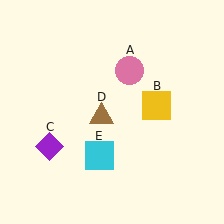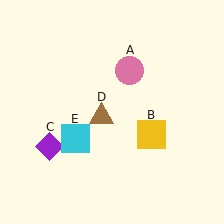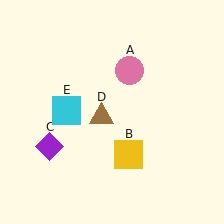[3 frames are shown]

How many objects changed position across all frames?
2 objects changed position: yellow square (object B), cyan square (object E).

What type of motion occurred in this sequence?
The yellow square (object B), cyan square (object E) rotated clockwise around the center of the scene.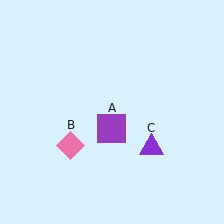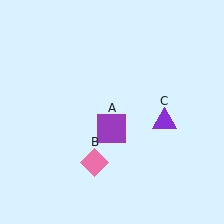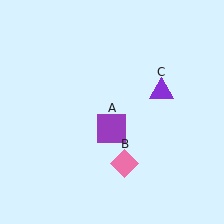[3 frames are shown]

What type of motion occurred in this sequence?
The pink diamond (object B), purple triangle (object C) rotated counterclockwise around the center of the scene.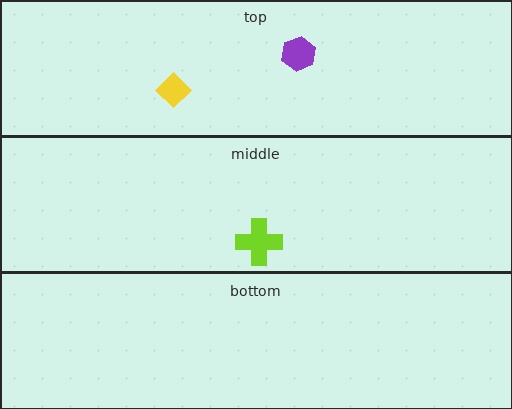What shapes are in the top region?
The yellow diamond, the purple hexagon.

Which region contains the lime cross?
The middle region.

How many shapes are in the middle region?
1.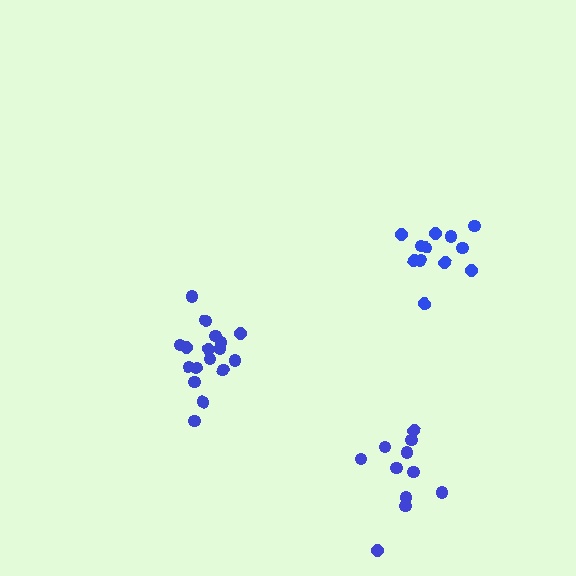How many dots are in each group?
Group 1: 17 dots, Group 2: 12 dots, Group 3: 11 dots (40 total).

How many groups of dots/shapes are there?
There are 3 groups.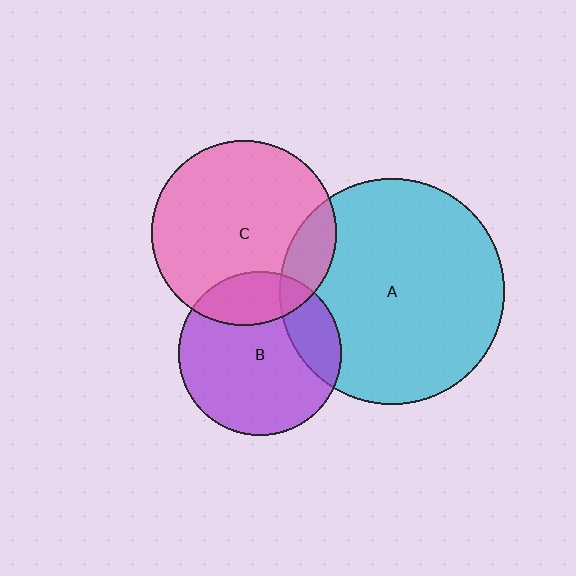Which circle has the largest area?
Circle A (cyan).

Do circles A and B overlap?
Yes.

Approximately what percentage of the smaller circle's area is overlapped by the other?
Approximately 20%.